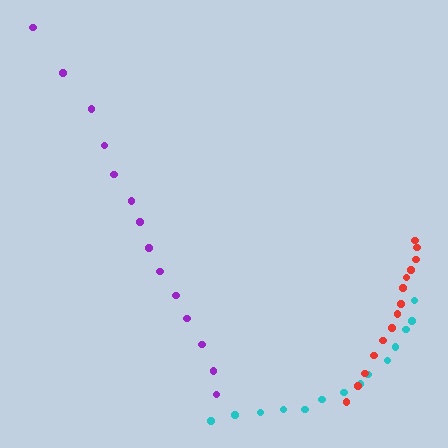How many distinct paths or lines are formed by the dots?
There are 3 distinct paths.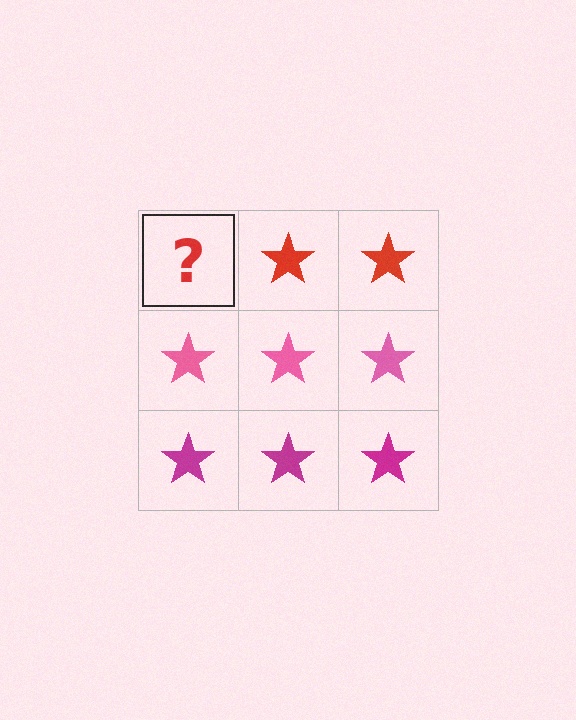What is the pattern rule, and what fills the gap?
The rule is that each row has a consistent color. The gap should be filled with a red star.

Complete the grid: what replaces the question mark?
The question mark should be replaced with a red star.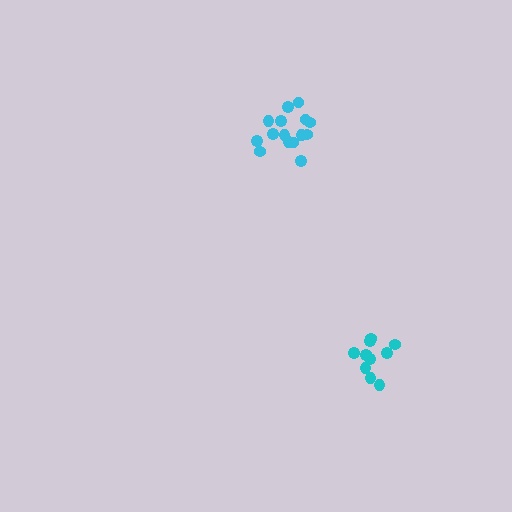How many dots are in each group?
Group 1: 11 dots, Group 2: 15 dots (26 total).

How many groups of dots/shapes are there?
There are 2 groups.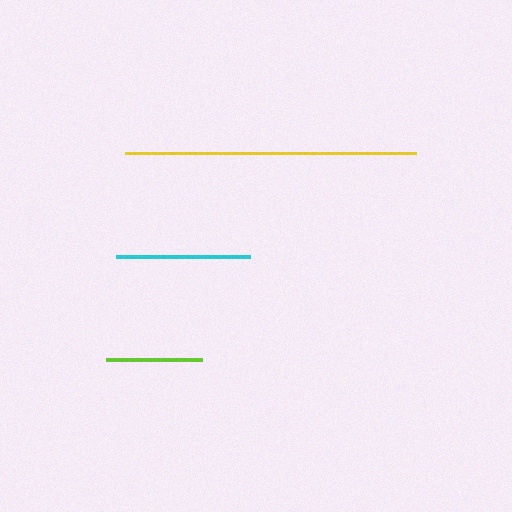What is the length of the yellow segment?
The yellow segment is approximately 291 pixels long.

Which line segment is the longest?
The yellow line is the longest at approximately 291 pixels.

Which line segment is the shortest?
The lime line is the shortest at approximately 96 pixels.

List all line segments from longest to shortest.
From longest to shortest: yellow, cyan, lime.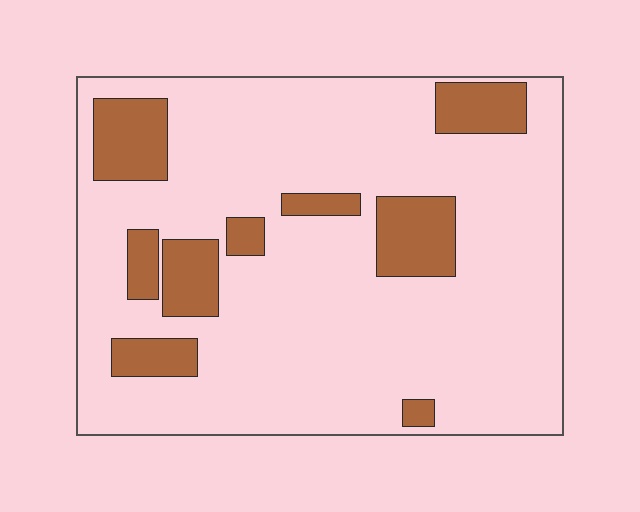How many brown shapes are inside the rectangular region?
9.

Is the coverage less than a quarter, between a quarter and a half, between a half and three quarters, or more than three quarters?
Less than a quarter.